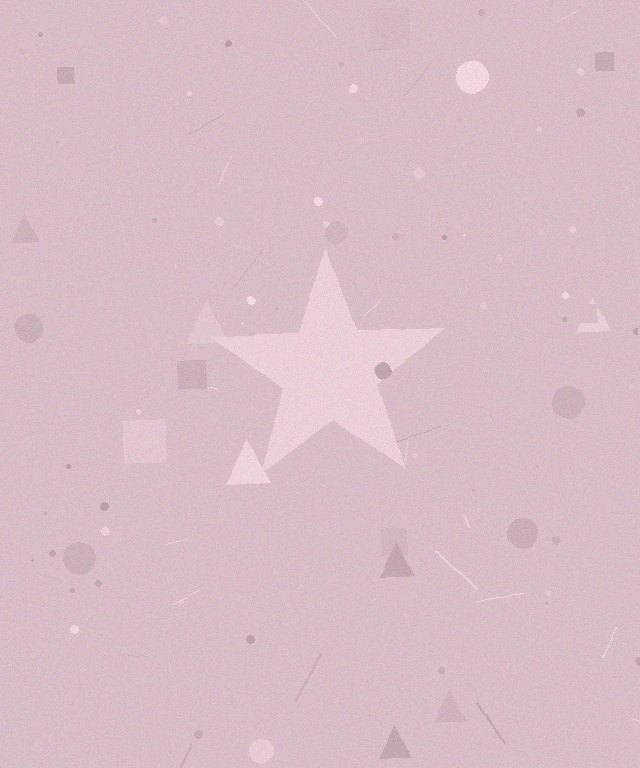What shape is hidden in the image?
A star is hidden in the image.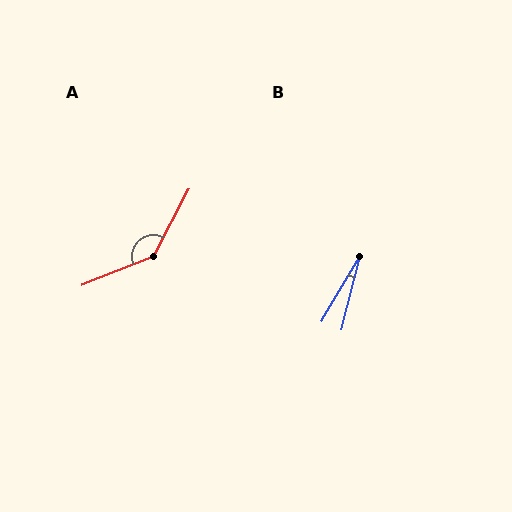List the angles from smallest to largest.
B (17°), A (139°).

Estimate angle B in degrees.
Approximately 17 degrees.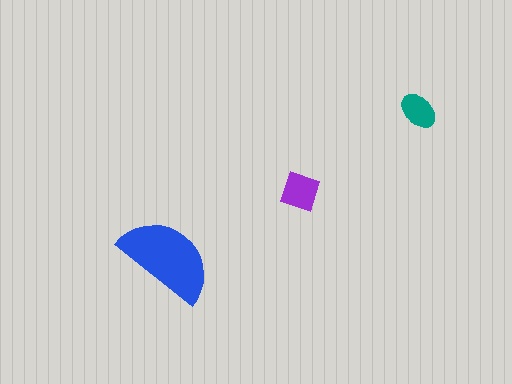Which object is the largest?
The blue semicircle.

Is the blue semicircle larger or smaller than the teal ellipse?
Larger.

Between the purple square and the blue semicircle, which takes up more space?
The blue semicircle.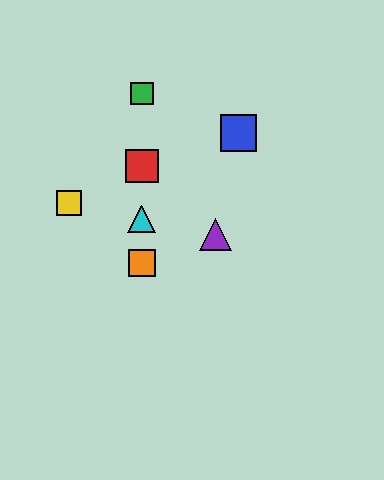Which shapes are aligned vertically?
The red square, the green square, the orange square, the cyan triangle are aligned vertically.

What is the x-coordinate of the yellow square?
The yellow square is at x≈69.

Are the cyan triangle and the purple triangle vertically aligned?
No, the cyan triangle is at x≈142 and the purple triangle is at x≈216.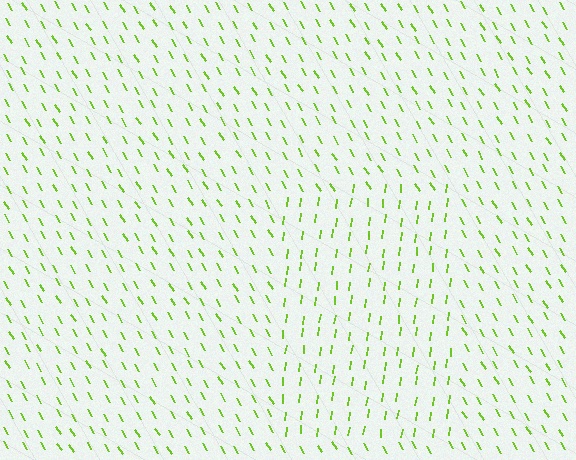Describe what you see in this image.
The image is filled with small lime line segments. A rectangle region in the image has lines oriented differently from the surrounding lines, creating a visible texture boundary.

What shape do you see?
I see a rectangle.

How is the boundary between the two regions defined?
The boundary is defined purely by a change in line orientation (approximately 37 degrees difference). All lines are the same color and thickness.